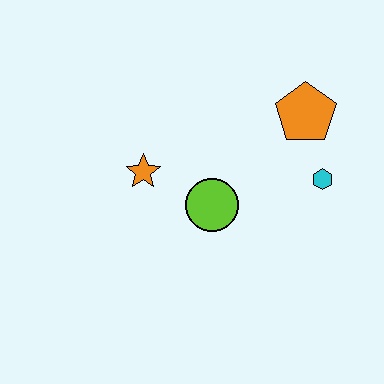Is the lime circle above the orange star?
No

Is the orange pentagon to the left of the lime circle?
No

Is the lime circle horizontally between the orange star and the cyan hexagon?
Yes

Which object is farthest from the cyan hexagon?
The orange star is farthest from the cyan hexagon.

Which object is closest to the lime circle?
The orange star is closest to the lime circle.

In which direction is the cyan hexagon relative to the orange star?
The cyan hexagon is to the right of the orange star.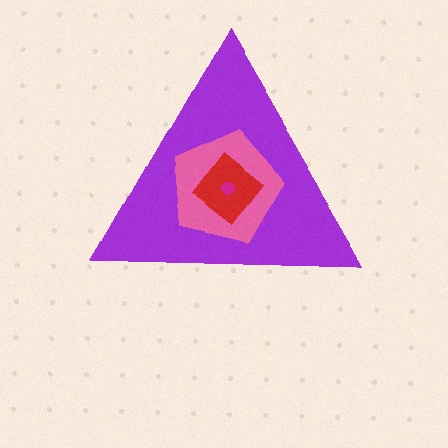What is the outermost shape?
The purple triangle.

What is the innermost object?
The magenta circle.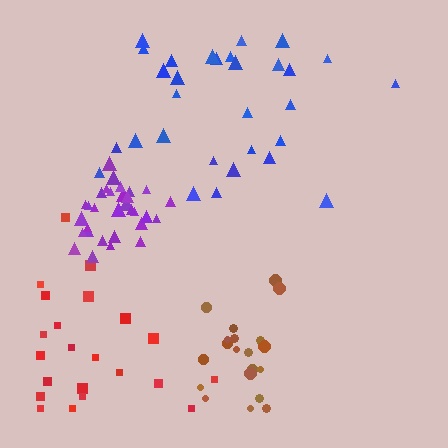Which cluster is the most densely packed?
Purple.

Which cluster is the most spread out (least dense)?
Red.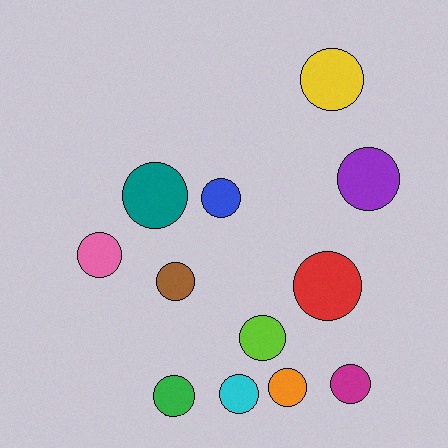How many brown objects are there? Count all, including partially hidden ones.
There is 1 brown object.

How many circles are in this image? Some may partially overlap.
There are 12 circles.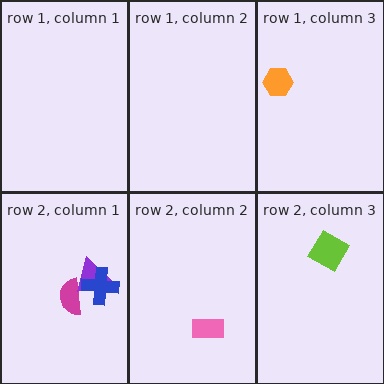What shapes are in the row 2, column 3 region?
The lime diamond.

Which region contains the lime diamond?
The row 2, column 3 region.